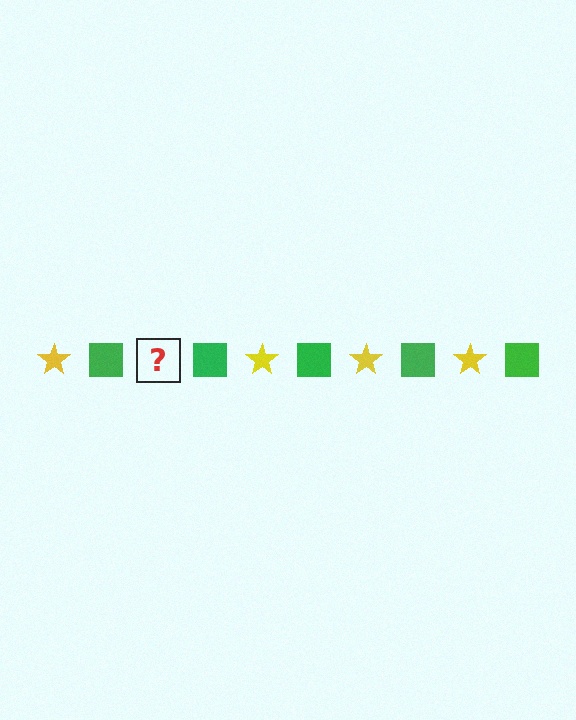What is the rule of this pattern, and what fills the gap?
The rule is that the pattern alternates between yellow star and green square. The gap should be filled with a yellow star.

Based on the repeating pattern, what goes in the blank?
The blank should be a yellow star.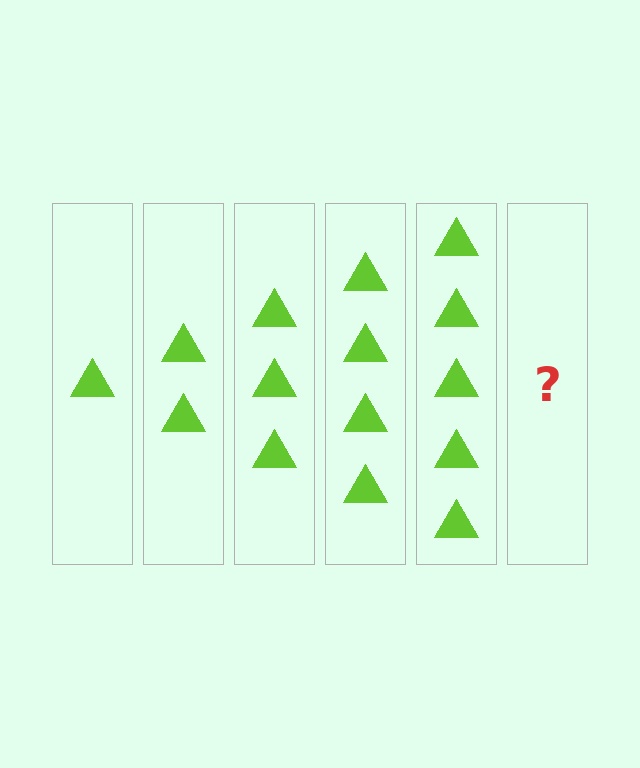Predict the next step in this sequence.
The next step is 6 triangles.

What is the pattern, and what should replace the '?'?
The pattern is that each step adds one more triangle. The '?' should be 6 triangles.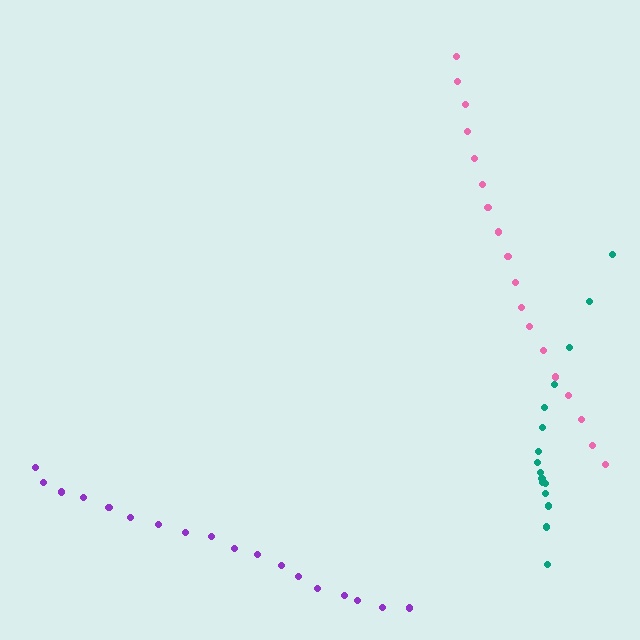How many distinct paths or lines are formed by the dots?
There are 3 distinct paths.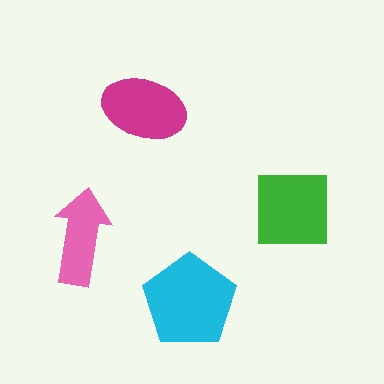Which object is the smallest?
The pink arrow.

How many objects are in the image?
There are 4 objects in the image.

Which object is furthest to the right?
The green square is rightmost.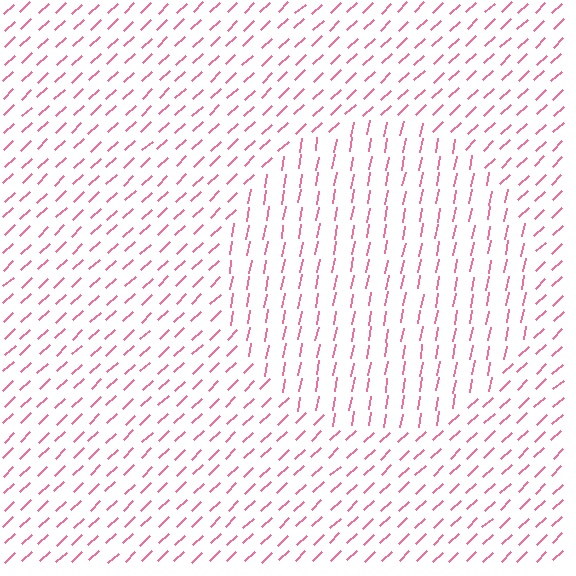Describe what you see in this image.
The image is filled with small pink line segments. A circle region in the image has lines oriented differently from the surrounding lines, creating a visible texture boundary.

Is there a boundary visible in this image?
Yes, there is a texture boundary formed by a change in line orientation.